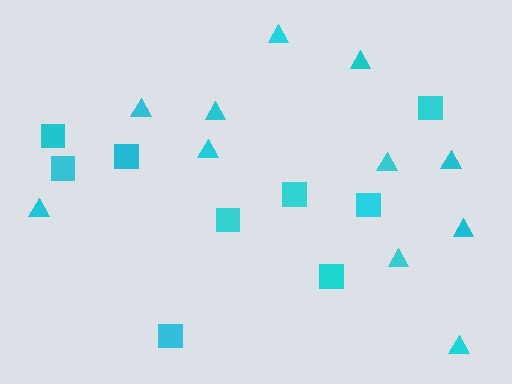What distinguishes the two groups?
There are 2 groups: one group of squares (9) and one group of triangles (11).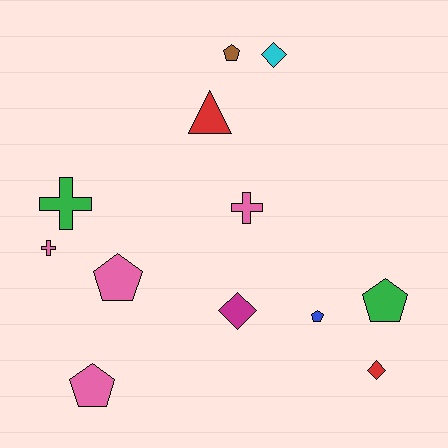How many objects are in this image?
There are 12 objects.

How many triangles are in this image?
There is 1 triangle.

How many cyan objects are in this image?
There is 1 cyan object.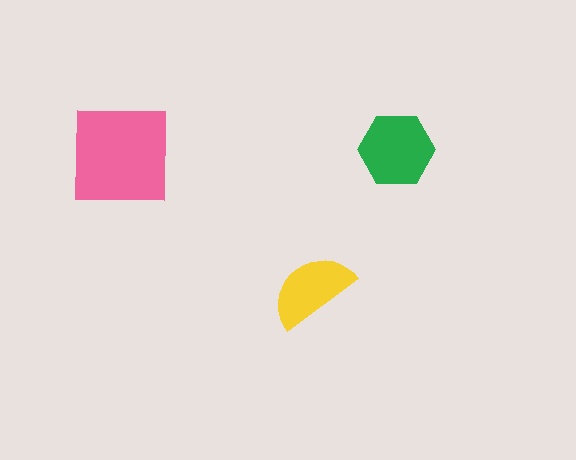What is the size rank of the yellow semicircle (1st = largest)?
3rd.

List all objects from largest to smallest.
The pink square, the green hexagon, the yellow semicircle.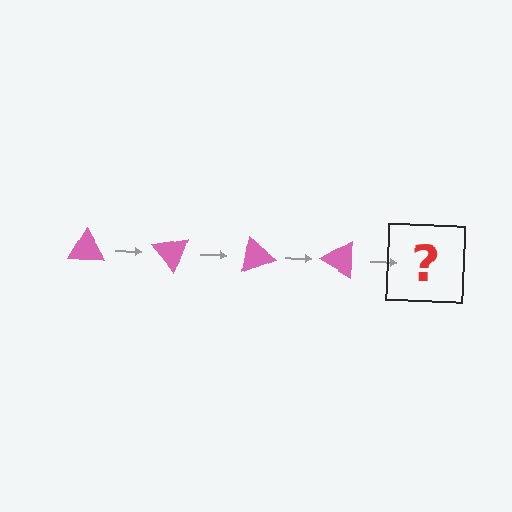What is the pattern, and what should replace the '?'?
The pattern is that the triangle rotates 50 degrees each step. The '?' should be a pink triangle rotated 200 degrees.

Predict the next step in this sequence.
The next step is a pink triangle rotated 200 degrees.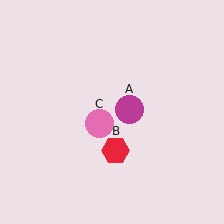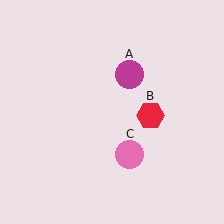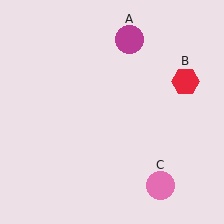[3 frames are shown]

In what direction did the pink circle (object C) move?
The pink circle (object C) moved down and to the right.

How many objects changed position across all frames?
3 objects changed position: magenta circle (object A), red hexagon (object B), pink circle (object C).